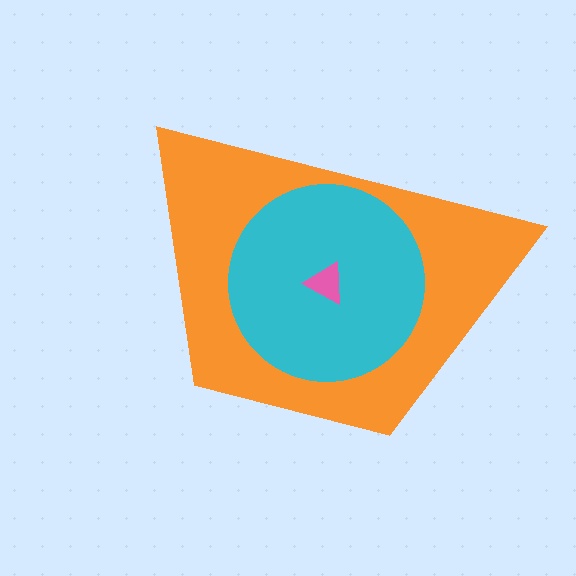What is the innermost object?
The pink triangle.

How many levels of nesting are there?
3.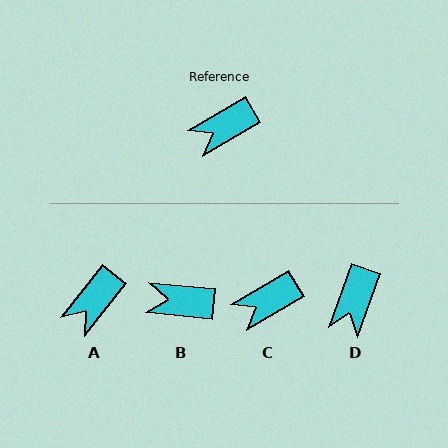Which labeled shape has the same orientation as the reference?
C.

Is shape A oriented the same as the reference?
No, it is off by about 21 degrees.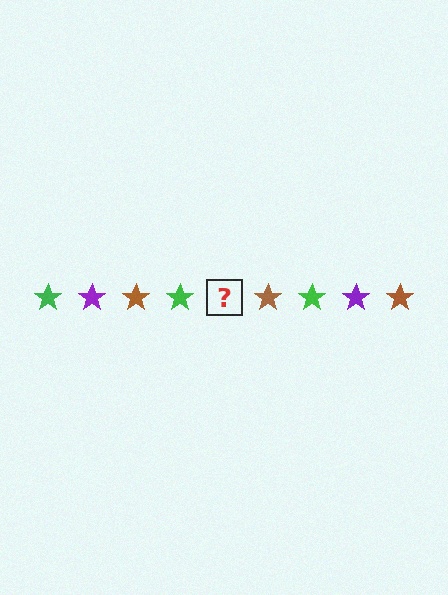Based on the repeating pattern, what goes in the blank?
The blank should be a purple star.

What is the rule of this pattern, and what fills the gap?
The rule is that the pattern cycles through green, purple, brown stars. The gap should be filled with a purple star.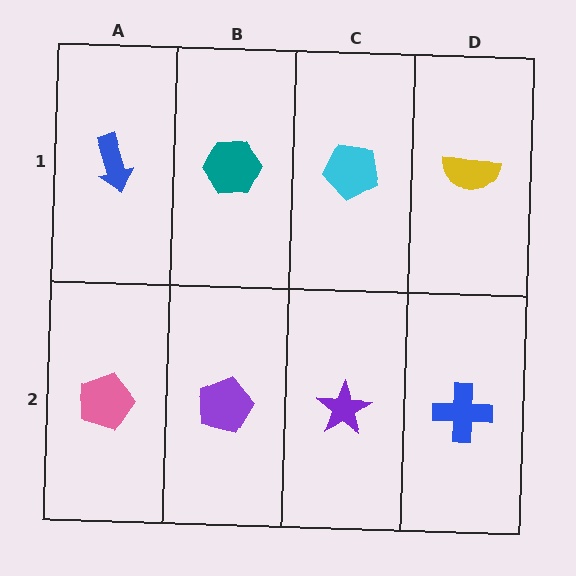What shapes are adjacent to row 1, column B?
A purple pentagon (row 2, column B), a blue arrow (row 1, column A), a cyan pentagon (row 1, column C).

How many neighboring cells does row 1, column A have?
2.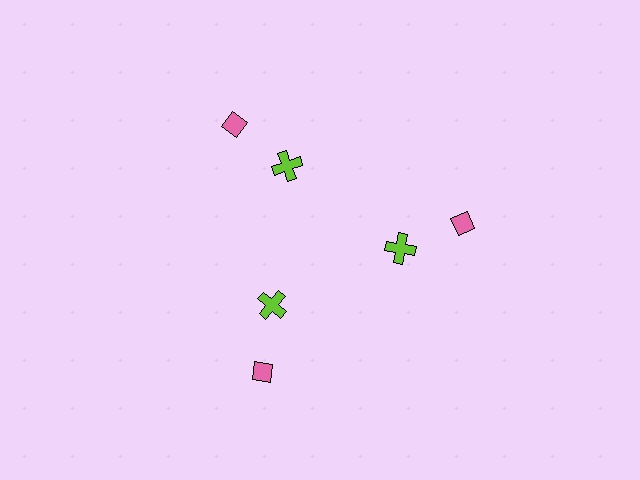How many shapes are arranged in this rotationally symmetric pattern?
There are 6 shapes, arranged in 3 groups of 2.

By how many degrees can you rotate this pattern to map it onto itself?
The pattern maps onto itself every 120 degrees of rotation.